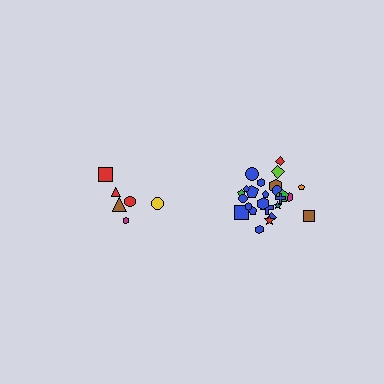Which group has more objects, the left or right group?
The right group.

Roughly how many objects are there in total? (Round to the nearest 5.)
Roughly 30 objects in total.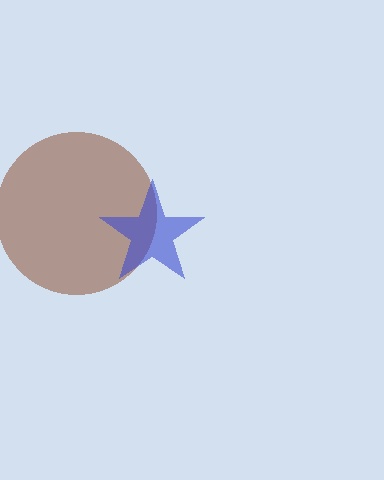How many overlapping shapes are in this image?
There are 2 overlapping shapes in the image.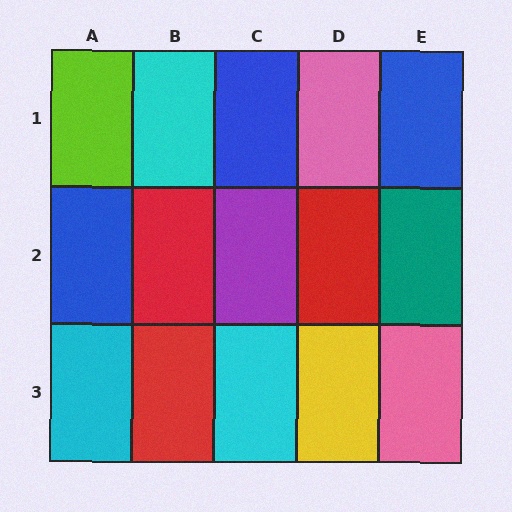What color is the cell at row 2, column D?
Red.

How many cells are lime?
1 cell is lime.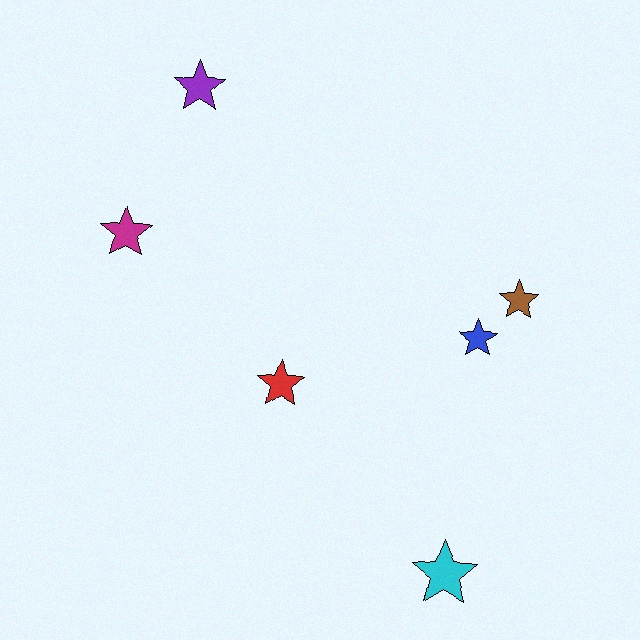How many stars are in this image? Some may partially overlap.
There are 6 stars.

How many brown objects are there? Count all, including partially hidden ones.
There is 1 brown object.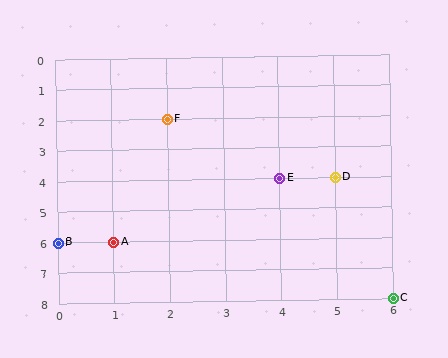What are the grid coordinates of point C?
Point C is at grid coordinates (6, 8).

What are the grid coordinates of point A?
Point A is at grid coordinates (1, 6).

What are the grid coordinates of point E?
Point E is at grid coordinates (4, 4).